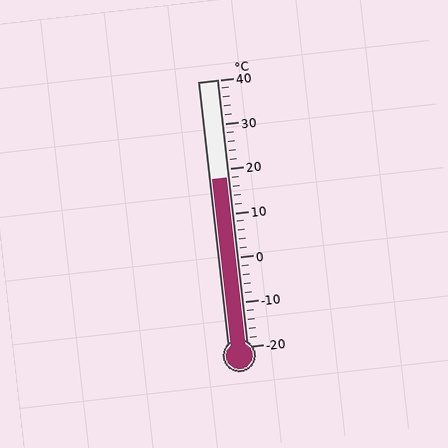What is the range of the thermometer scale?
The thermometer scale ranges from -20°C to 40°C.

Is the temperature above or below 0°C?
The temperature is above 0°C.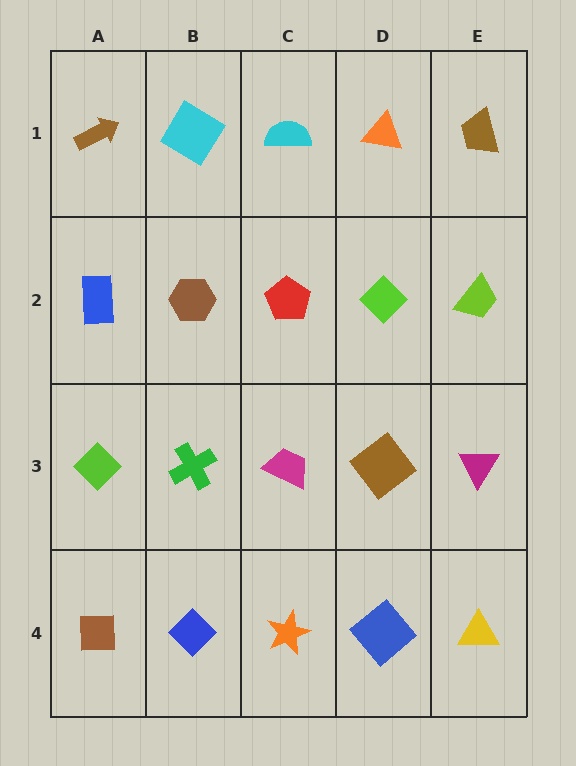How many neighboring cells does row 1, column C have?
3.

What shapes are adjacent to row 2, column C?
A cyan semicircle (row 1, column C), a magenta trapezoid (row 3, column C), a brown hexagon (row 2, column B), a lime diamond (row 2, column D).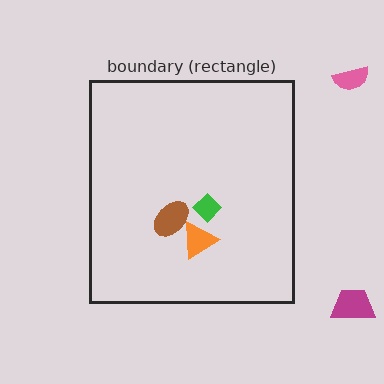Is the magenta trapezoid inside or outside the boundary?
Outside.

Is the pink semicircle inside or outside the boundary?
Outside.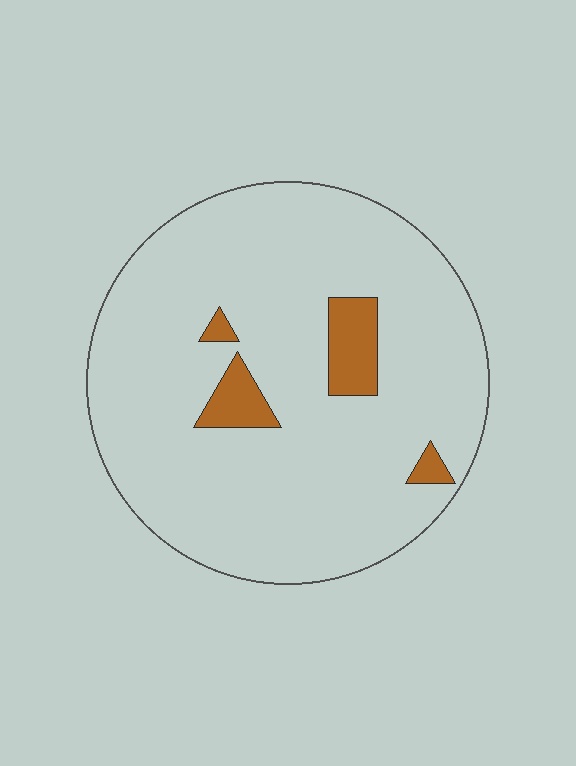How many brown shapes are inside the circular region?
4.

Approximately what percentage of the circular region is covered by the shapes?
Approximately 10%.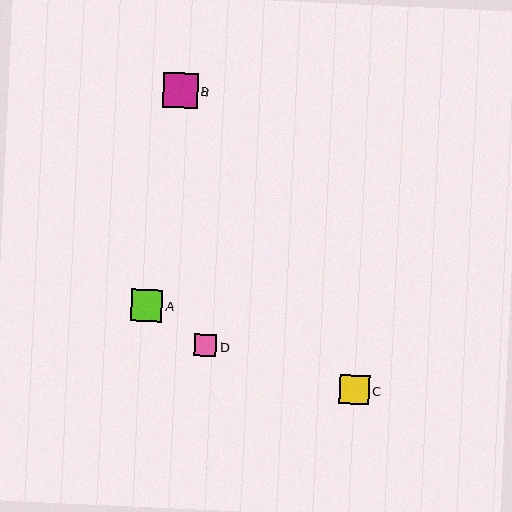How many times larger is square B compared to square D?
Square B is approximately 1.6 times the size of square D.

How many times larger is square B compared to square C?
Square B is approximately 1.2 times the size of square C.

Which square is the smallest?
Square D is the smallest with a size of approximately 22 pixels.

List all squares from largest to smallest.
From largest to smallest: B, A, C, D.